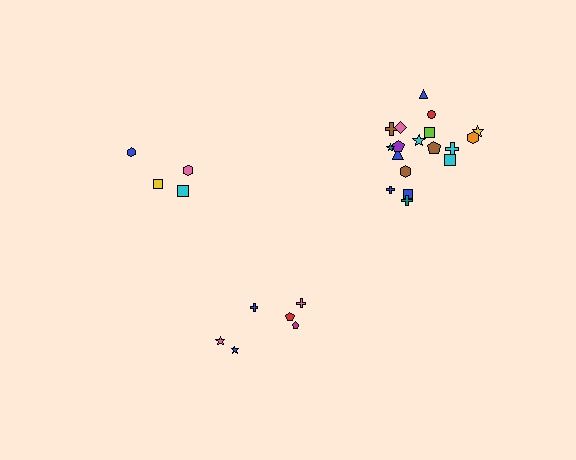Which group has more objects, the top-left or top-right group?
The top-right group.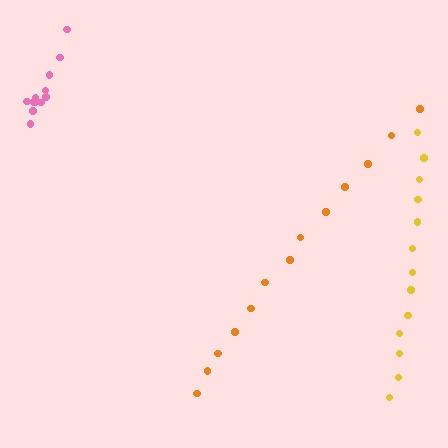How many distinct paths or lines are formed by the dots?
There are 3 distinct paths.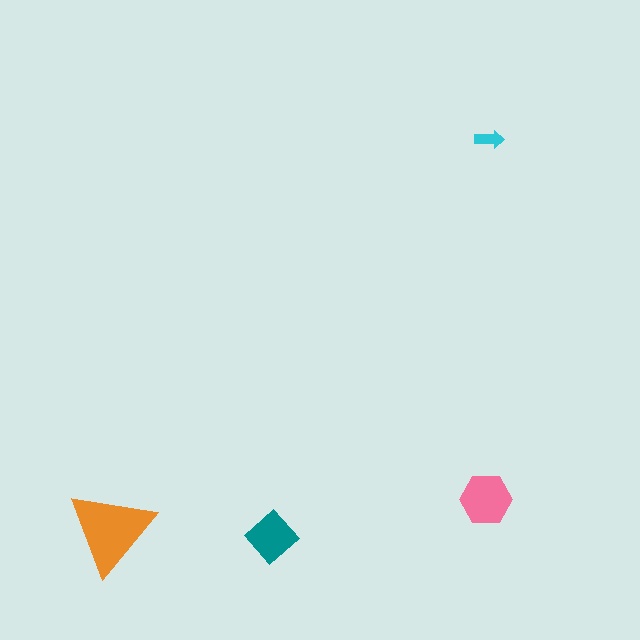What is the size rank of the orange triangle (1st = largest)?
1st.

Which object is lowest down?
The teal diamond is bottommost.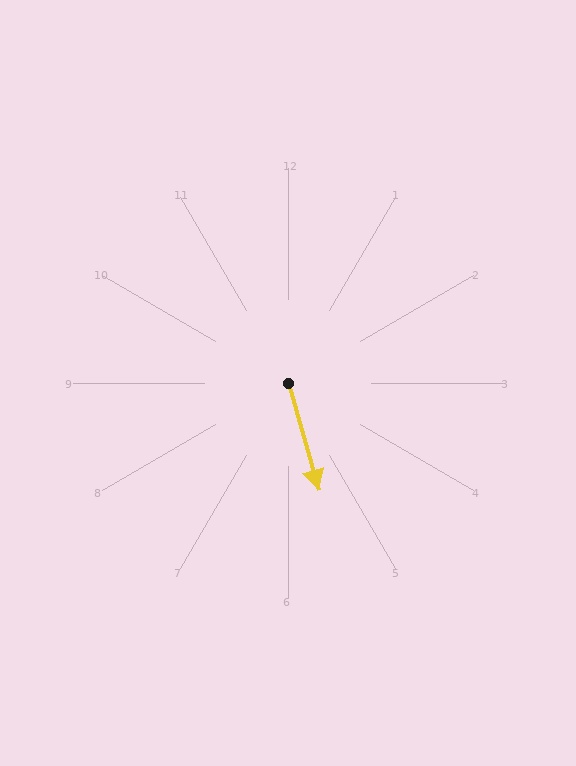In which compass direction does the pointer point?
South.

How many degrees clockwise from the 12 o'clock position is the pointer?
Approximately 164 degrees.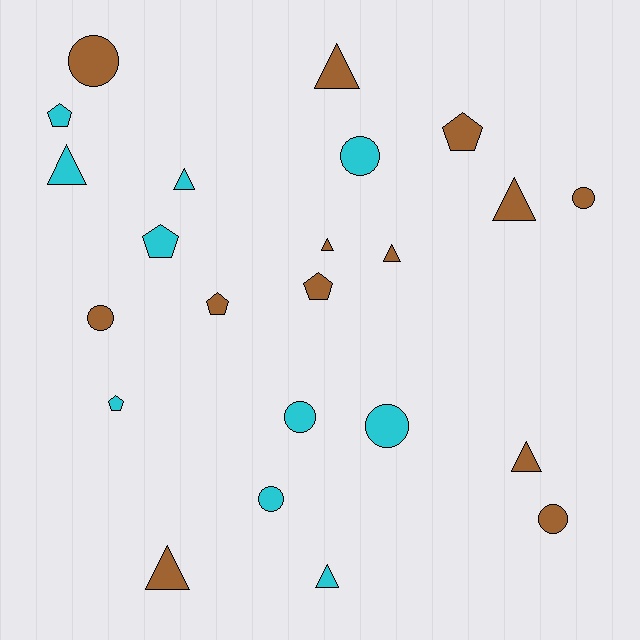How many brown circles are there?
There are 4 brown circles.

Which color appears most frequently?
Brown, with 13 objects.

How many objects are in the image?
There are 23 objects.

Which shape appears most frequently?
Triangle, with 9 objects.